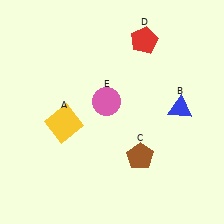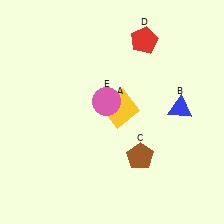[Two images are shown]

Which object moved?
The yellow square (A) moved right.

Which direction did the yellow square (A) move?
The yellow square (A) moved right.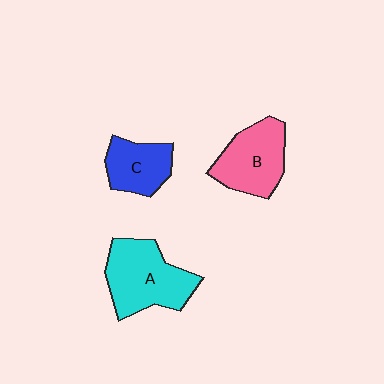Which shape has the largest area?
Shape A (cyan).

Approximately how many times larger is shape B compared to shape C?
Approximately 1.3 times.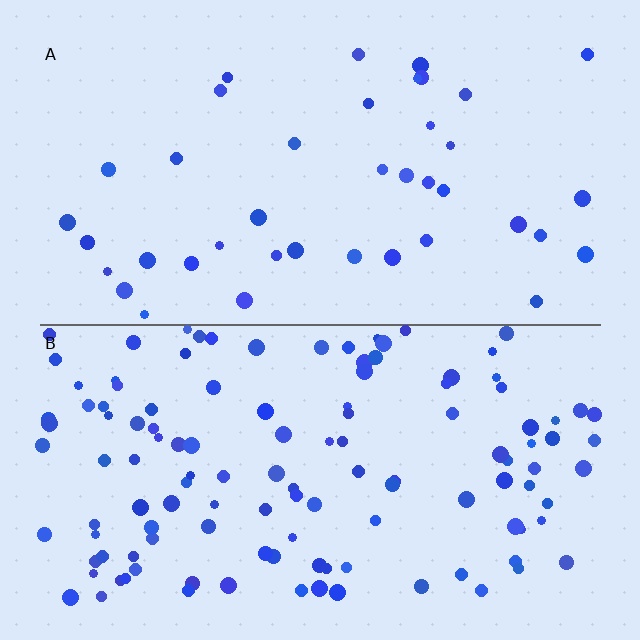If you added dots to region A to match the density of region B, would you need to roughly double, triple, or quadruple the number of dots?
Approximately triple.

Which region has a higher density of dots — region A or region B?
B (the bottom).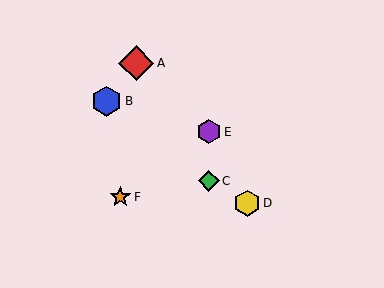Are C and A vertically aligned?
No, C is at x≈209 and A is at x≈136.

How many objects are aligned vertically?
2 objects (C, E) are aligned vertically.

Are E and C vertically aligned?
Yes, both are at x≈209.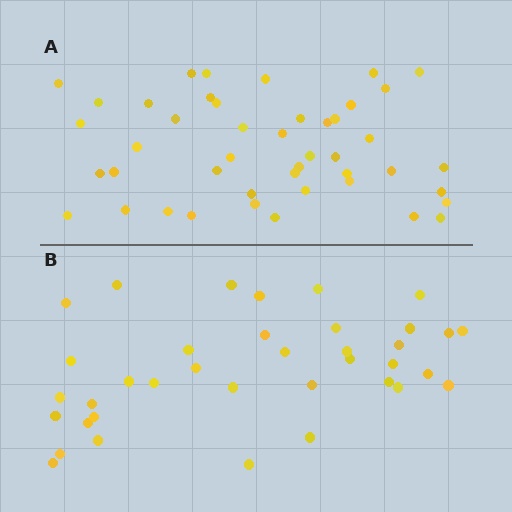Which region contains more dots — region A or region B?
Region A (the top region) has more dots.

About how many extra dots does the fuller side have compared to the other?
Region A has roughly 8 or so more dots than region B.